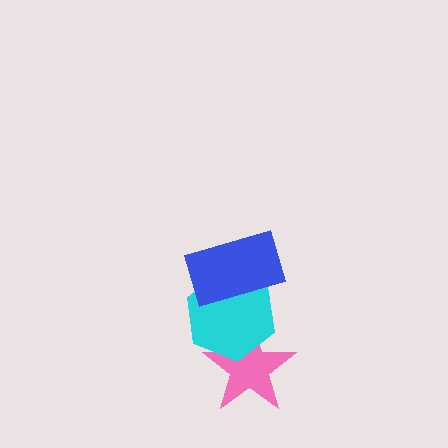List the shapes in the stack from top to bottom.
From top to bottom: the blue rectangle, the cyan hexagon, the pink star.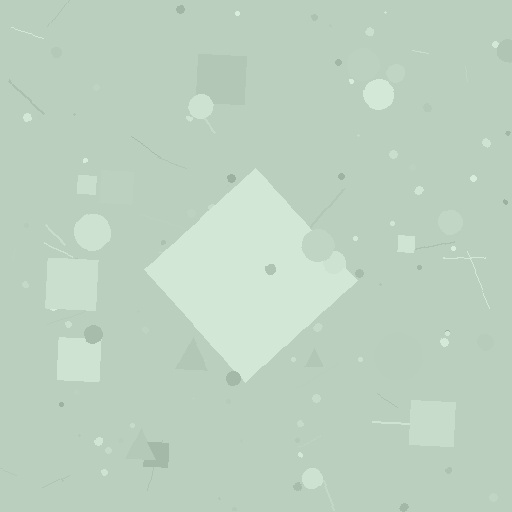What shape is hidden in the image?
A diamond is hidden in the image.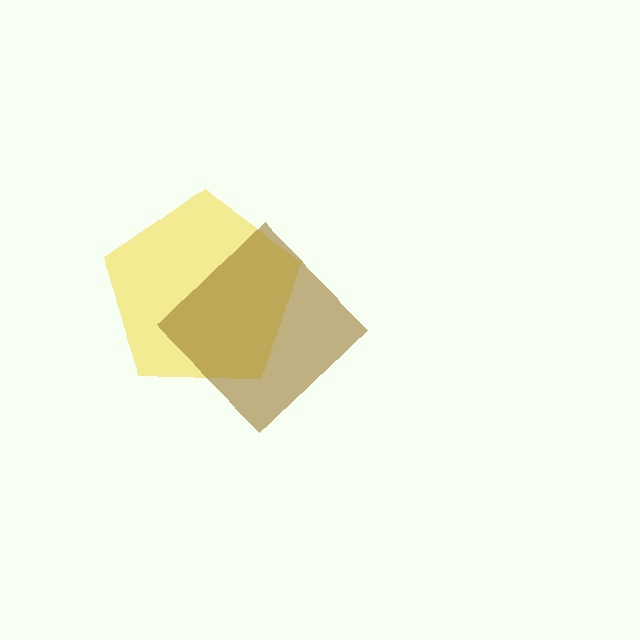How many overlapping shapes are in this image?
There are 2 overlapping shapes in the image.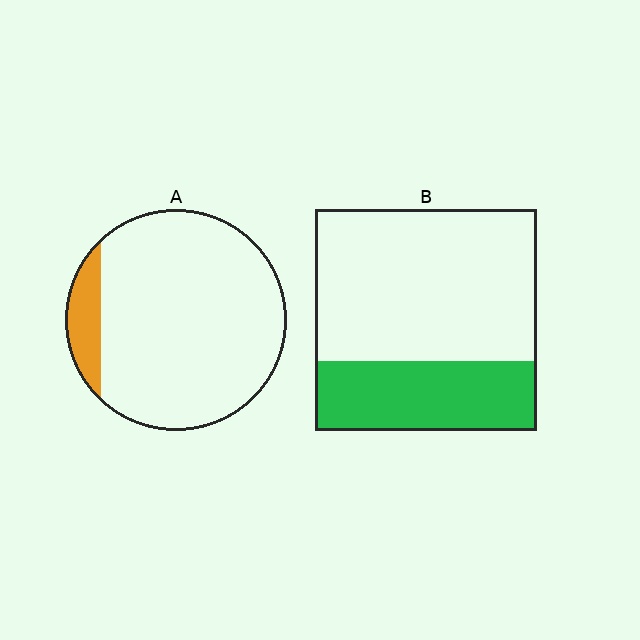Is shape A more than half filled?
No.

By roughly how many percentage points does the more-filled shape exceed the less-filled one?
By roughly 20 percentage points (B over A).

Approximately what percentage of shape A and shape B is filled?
A is approximately 10% and B is approximately 30%.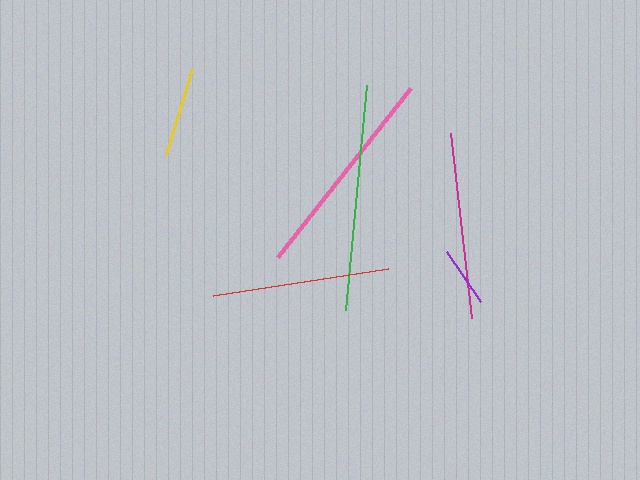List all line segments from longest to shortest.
From longest to shortest: green, pink, magenta, red, yellow, purple.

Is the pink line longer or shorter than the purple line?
The pink line is longer than the purple line.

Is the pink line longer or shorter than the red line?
The pink line is longer than the red line.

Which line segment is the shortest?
The purple line is the shortest at approximately 61 pixels.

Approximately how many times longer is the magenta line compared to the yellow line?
The magenta line is approximately 2.1 times the length of the yellow line.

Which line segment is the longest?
The green line is the longest at approximately 226 pixels.